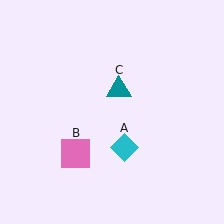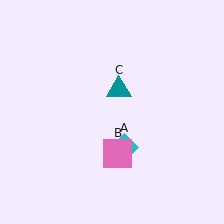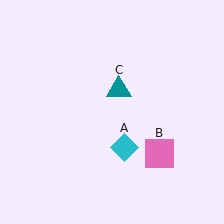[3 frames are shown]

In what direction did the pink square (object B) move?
The pink square (object B) moved right.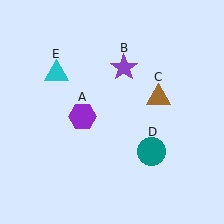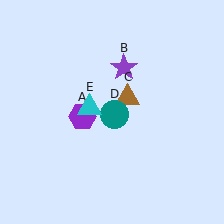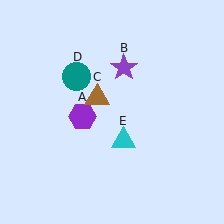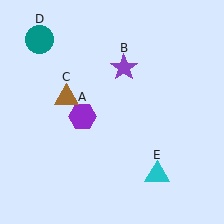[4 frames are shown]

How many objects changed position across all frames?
3 objects changed position: brown triangle (object C), teal circle (object D), cyan triangle (object E).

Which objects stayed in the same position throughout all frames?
Purple hexagon (object A) and purple star (object B) remained stationary.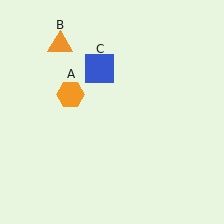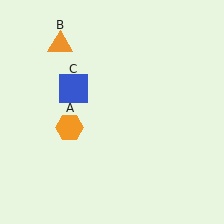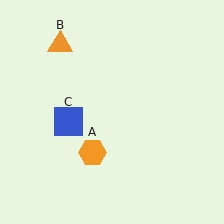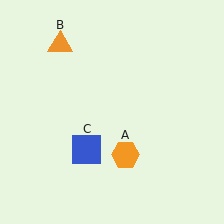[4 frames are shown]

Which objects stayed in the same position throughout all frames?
Orange triangle (object B) remained stationary.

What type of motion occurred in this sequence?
The orange hexagon (object A), blue square (object C) rotated counterclockwise around the center of the scene.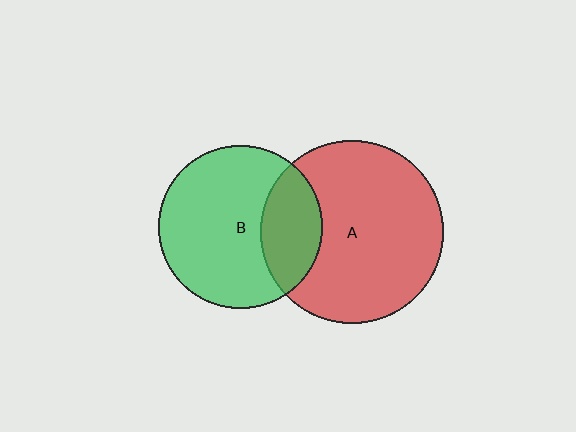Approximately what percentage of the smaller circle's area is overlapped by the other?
Approximately 25%.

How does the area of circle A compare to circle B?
Approximately 1.3 times.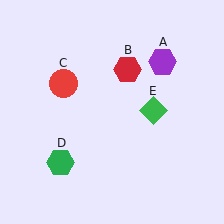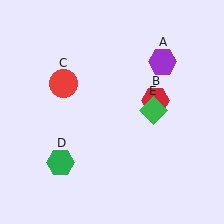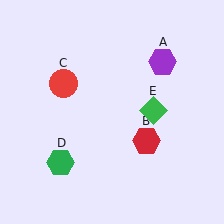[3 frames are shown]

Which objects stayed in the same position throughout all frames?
Purple hexagon (object A) and red circle (object C) and green hexagon (object D) and green diamond (object E) remained stationary.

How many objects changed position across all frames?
1 object changed position: red hexagon (object B).